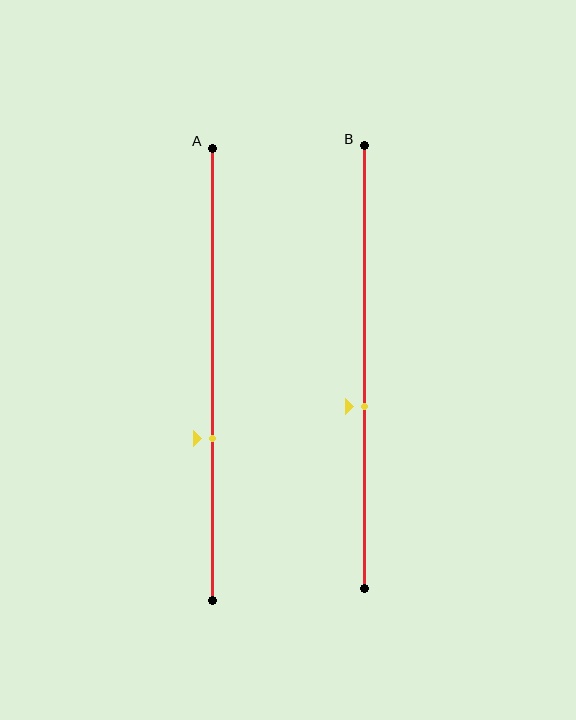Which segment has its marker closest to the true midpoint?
Segment B has its marker closest to the true midpoint.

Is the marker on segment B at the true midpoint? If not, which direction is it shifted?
No, the marker on segment B is shifted downward by about 9% of the segment length.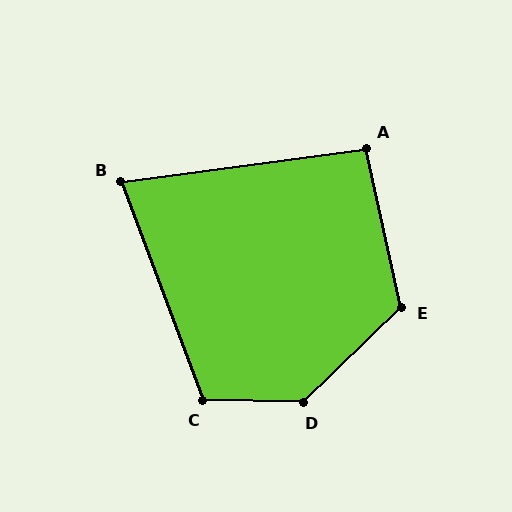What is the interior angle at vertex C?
Approximately 112 degrees (obtuse).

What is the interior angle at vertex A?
Approximately 95 degrees (approximately right).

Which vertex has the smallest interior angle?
B, at approximately 77 degrees.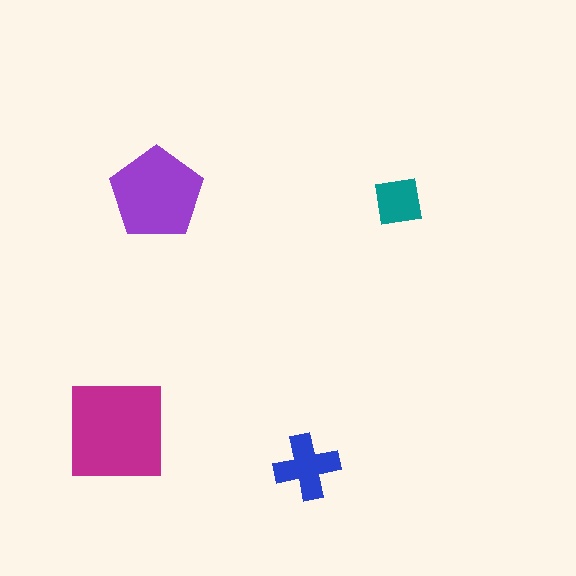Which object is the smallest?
The teal square.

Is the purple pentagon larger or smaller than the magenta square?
Smaller.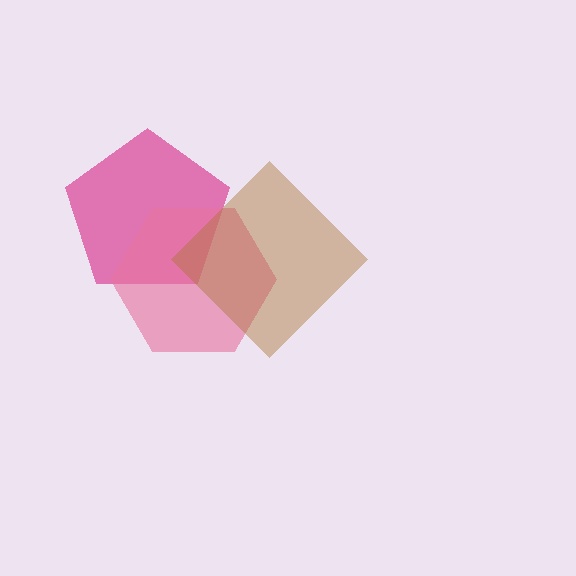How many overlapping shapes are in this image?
There are 3 overlapping shapes in the image.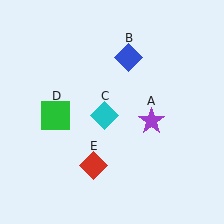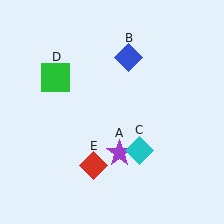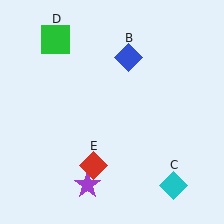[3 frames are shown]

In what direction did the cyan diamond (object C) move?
The cyan diamond (object C) moved down and to the right.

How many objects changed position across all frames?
3 objects changed position: purple star (object A), cyan diamond (object C), green square (object D).